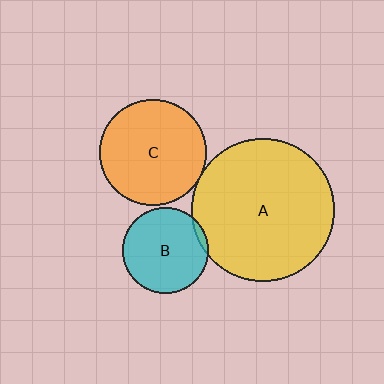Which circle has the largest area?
Circle A (yellow).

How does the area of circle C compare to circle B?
Approximately 1.5 times.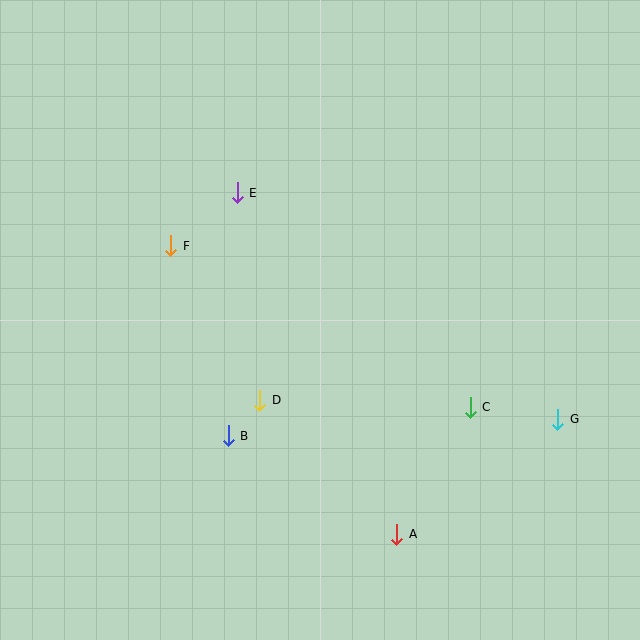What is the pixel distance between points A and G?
The distance between A and G is 197 pixels.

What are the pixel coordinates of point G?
Point G is at (558, 419).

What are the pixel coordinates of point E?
Point E is at (237, 193).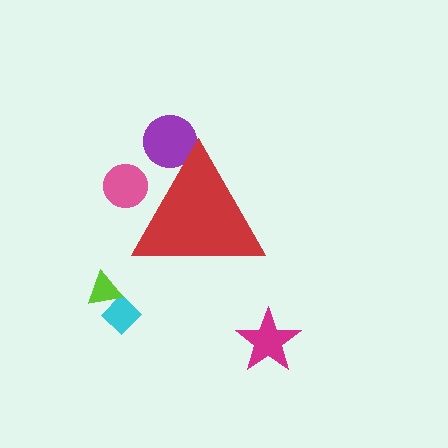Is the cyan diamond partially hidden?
No, the cyan diamond is fully visible.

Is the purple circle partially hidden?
Yes, the purple circle is partially hidden behind the red triangle.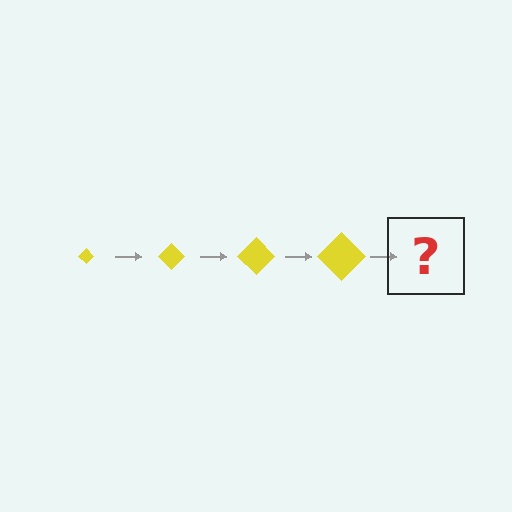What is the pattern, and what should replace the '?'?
The pattern is that the diamond gets progressively larger each step. The '?' should be a yellow diamond, larger than the previous one.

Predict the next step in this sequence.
The next step is a yellow diamond, larger than the previous one.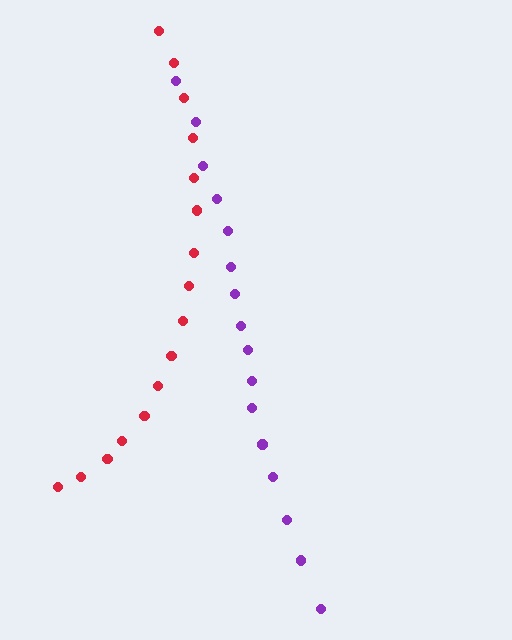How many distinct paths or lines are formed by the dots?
There are 2 distinct paths.